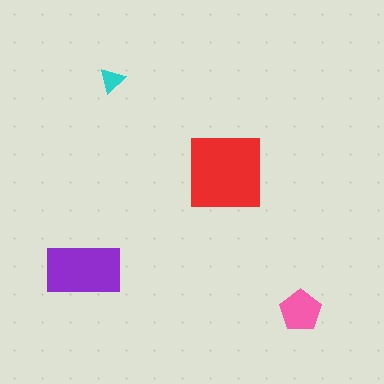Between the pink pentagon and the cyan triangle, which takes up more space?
The pink pentagon.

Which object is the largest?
The red square.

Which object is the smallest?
The cyan triangle.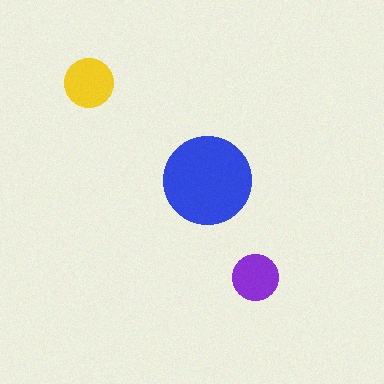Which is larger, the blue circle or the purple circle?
The blue one.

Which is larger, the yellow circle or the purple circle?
The yellow one.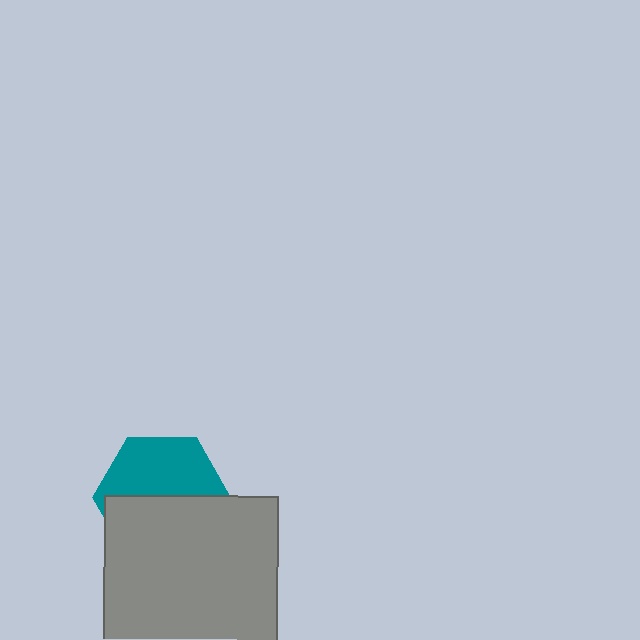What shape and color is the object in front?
The object in front is a gray square.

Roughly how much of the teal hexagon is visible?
About half of it is visible (roughly 48%).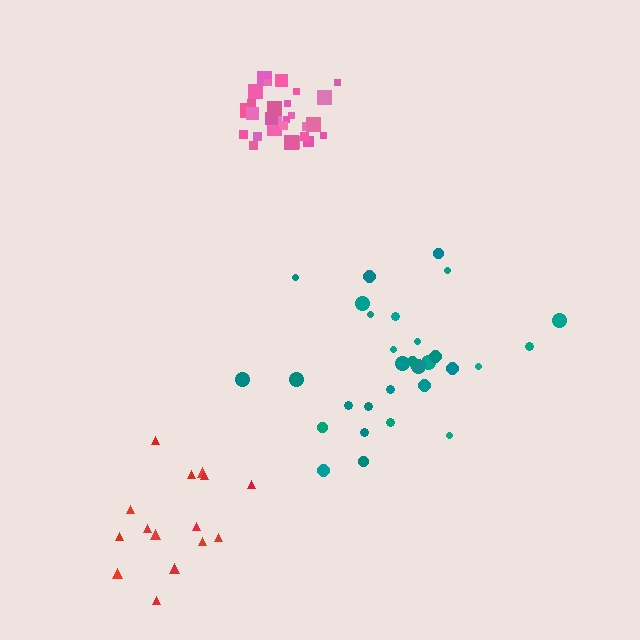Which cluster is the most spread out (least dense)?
Red.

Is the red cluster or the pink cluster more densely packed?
Pink.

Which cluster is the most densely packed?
Pink.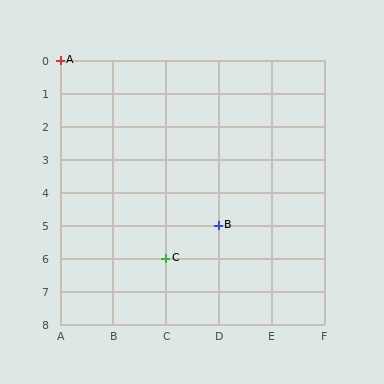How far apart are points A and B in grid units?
Points A and B are 3 columns and 5 rows apart (about 5.8 grid units diagonally).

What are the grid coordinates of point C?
Point C is at grid coordinates (C, 6).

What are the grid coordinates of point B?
Point B is at grid coordinates (D, 5).